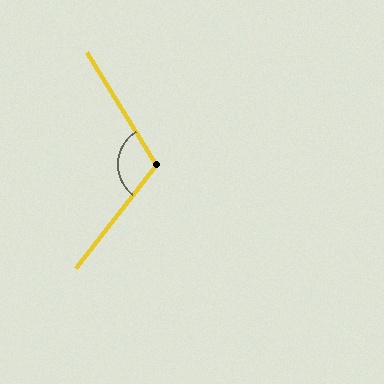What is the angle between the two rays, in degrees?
Approximately 111 degrees.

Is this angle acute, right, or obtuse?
It is obtuse.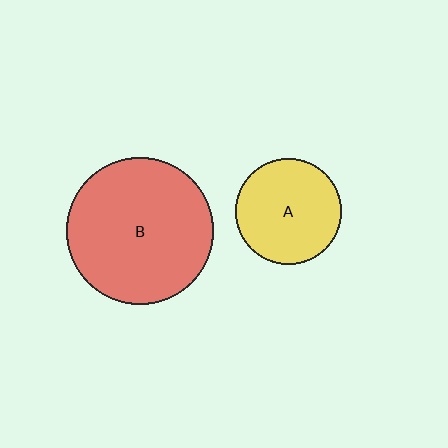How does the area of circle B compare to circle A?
Approximately 1.9 times.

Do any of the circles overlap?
No, none of the circles overlap.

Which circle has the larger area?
Circle B (red).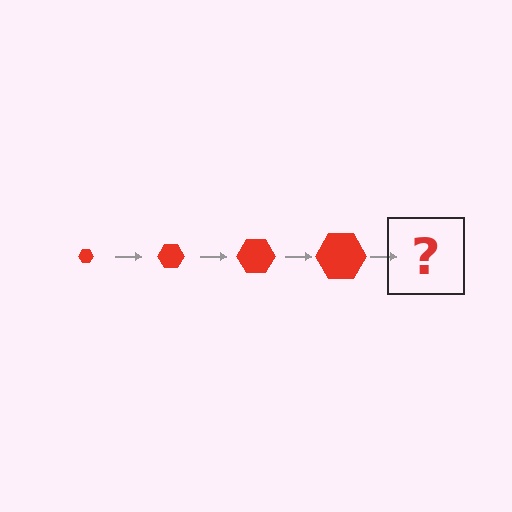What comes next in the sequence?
The next element should be a red hexagon, larger than the previous one.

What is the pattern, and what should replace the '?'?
The pattern is that the hexagon gets progressively larger each step. The '?' should be a red hexagon, larger than the previous one.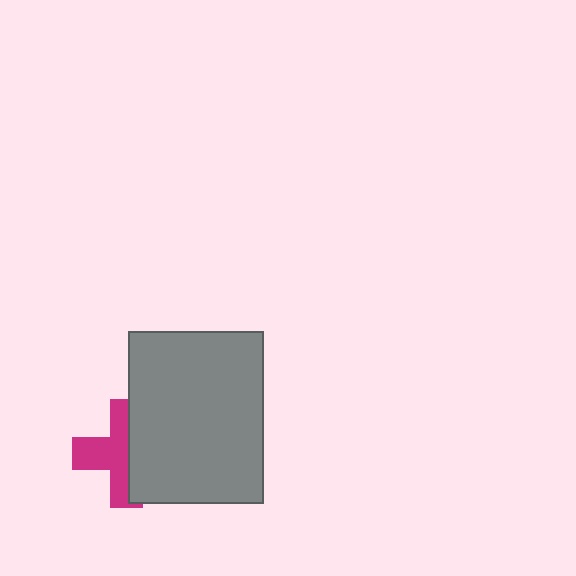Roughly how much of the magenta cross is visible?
About half of it is visible (roughly 53%).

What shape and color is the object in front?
The object in front is a gray rectangle.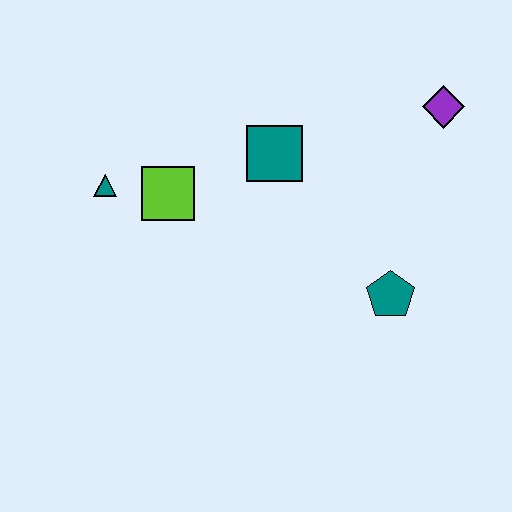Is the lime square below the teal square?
Yes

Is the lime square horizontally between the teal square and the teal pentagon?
No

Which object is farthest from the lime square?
The purple diamond is farthest from the lime square.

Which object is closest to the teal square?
The lime square is closest to the teal square.